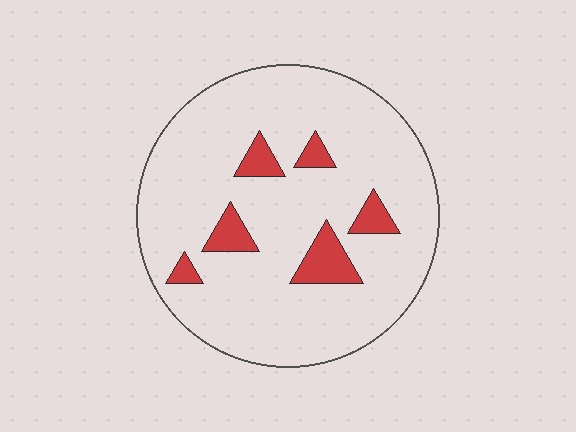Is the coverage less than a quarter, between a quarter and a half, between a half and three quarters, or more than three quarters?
Less than a quarter.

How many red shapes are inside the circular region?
6.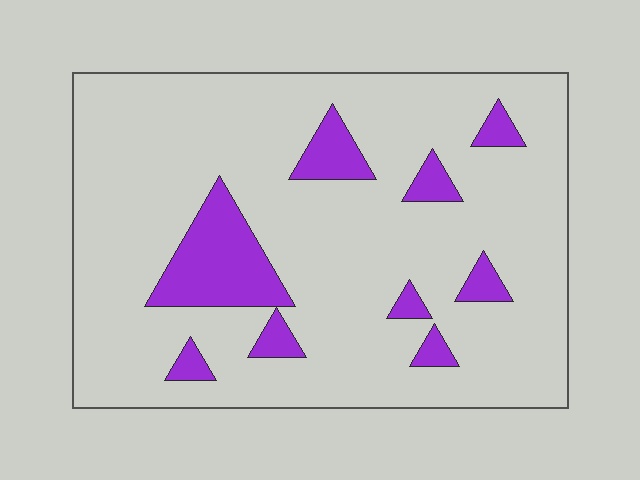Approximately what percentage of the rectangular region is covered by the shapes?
Approximately 15%.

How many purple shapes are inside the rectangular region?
9.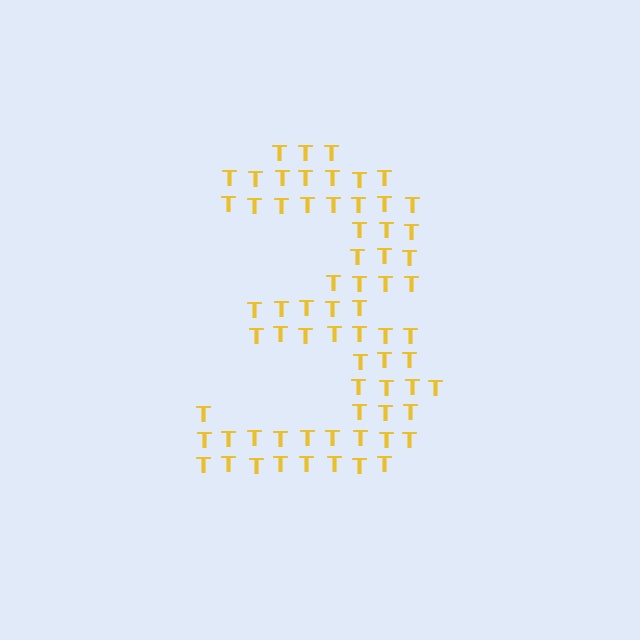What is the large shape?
The large shape is the digit 3.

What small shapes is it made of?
It is made of small letter T's.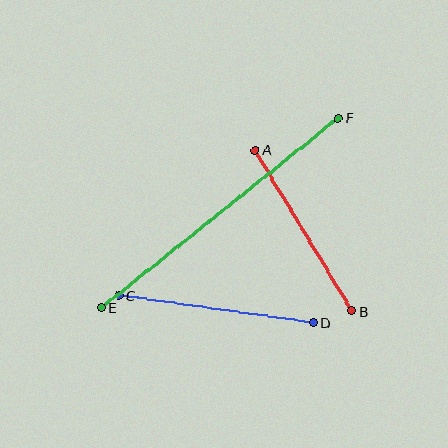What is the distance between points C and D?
The distance is approximately 196 pixels.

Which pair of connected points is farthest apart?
Points E and F are farthest apart.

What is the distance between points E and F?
The distance is approximately 304 pixels.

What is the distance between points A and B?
The distance is approximately 188 pixels.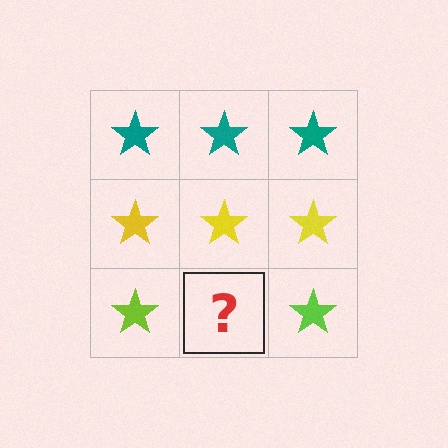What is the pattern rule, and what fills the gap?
The rule is that each row has a consistent color. The gap should be filled with a lime star.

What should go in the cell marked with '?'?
The missing cell should contain a lime star.